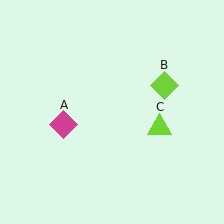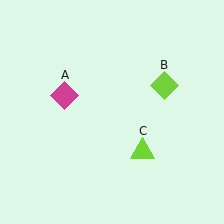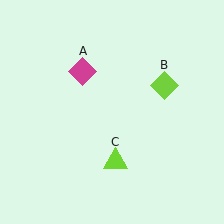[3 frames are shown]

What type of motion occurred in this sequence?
The magenta diamond (object A), lime triangle (object C) rotated clockwise around the center of the scene.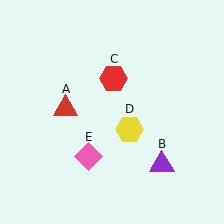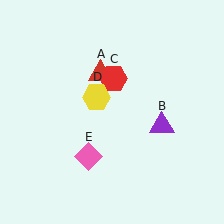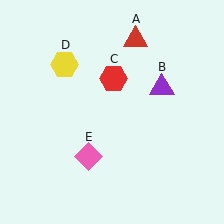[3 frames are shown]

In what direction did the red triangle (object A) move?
The red triangle (object A) moved up and to the right.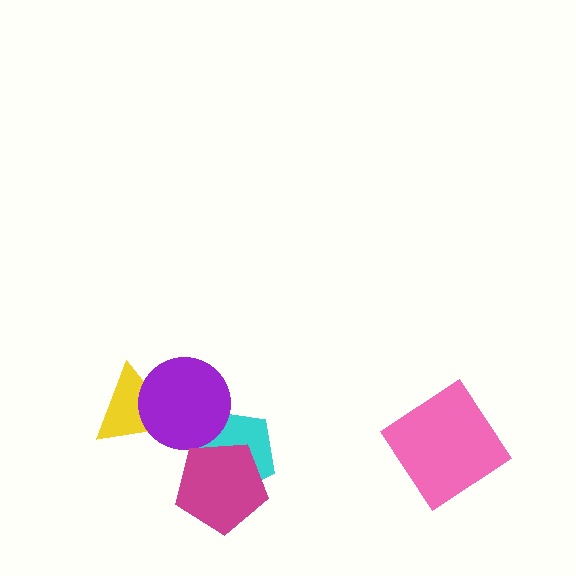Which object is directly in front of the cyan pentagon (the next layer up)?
The purple circle is directly in front of the cyan pentagon.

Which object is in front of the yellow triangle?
The purple circle is in front of the yellow triangle.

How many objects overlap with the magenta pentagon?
1 object overlaps with the magenta pentagon.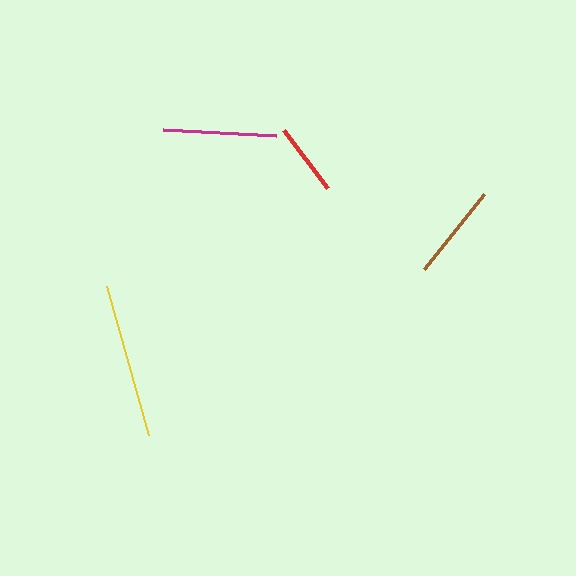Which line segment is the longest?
The yellow line is the longest at approximately 155 pixels.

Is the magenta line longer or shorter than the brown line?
The magenta line is longer than the brown line.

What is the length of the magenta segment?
The magenta segment is approximately 113 pixels long.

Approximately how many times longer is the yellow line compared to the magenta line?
The yellow line is approximately 1.4 times the length of the magenta line.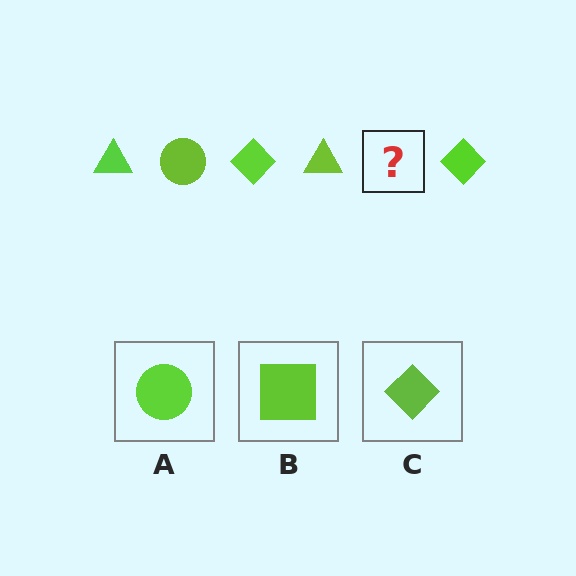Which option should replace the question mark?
Option A.